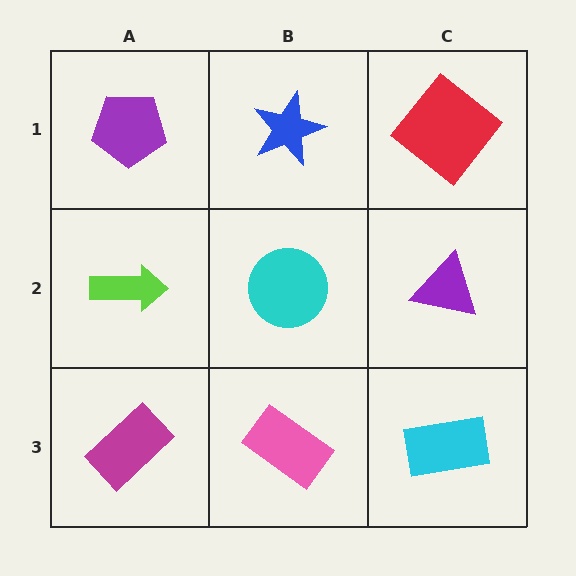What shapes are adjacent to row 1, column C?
A purple triangle (row 2, column C), a blue star (row 1, column B).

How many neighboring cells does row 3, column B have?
3.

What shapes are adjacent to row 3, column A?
A lime arrow (row 2, column A), a pink rectangle (row 3, column B).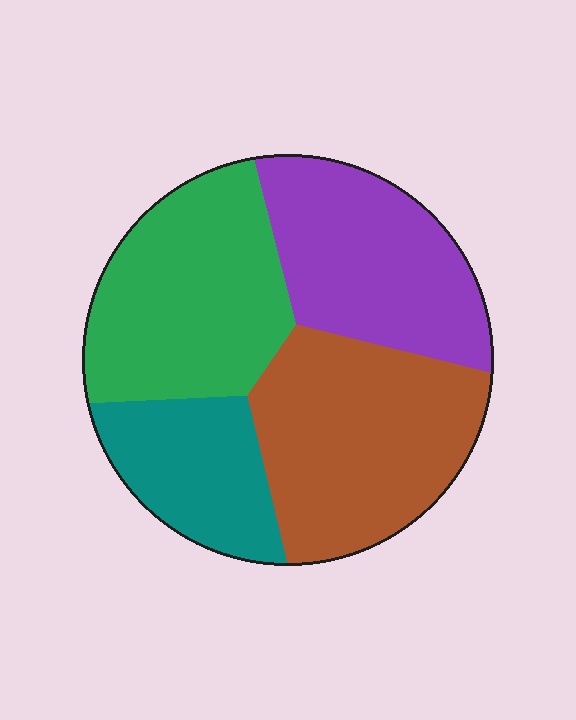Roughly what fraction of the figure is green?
Green covers roughly 30% of the figure.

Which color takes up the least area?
Teal, at roughly 15%.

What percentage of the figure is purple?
Purple covers 25% of the figure.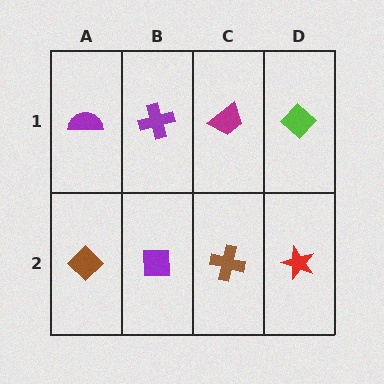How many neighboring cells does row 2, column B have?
3.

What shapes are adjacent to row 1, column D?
A red star (row 2, column D), a magenta trapezoid (row 1, column C).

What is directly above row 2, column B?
A purple cross.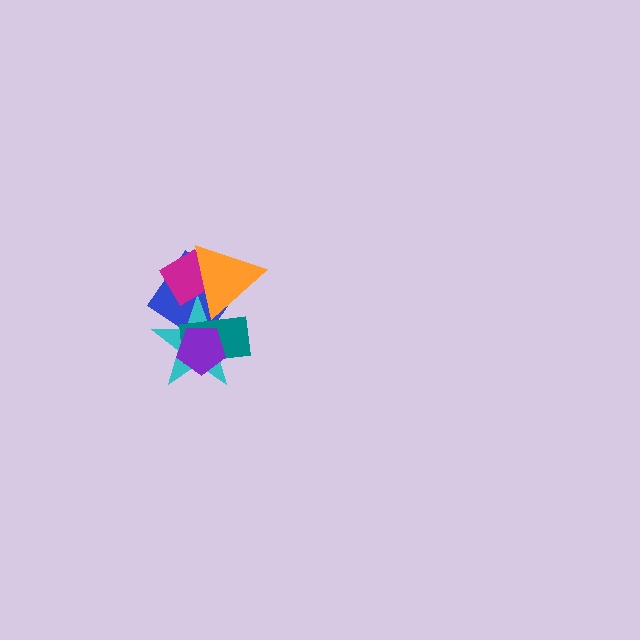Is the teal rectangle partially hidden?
Yes, it is partially covered by another shape.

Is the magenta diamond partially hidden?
Yes, it is partially covered by another shape.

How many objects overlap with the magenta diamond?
3 objects overlap with the magenta diamond.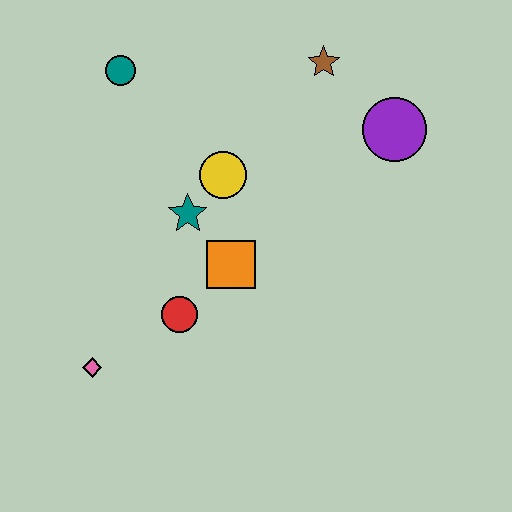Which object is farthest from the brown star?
The pink diamond is farthest from the brown star.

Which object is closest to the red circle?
The orange square is closest to the red circle.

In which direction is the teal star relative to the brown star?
The teal star is below the brown star.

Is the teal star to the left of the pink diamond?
No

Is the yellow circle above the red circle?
Yes